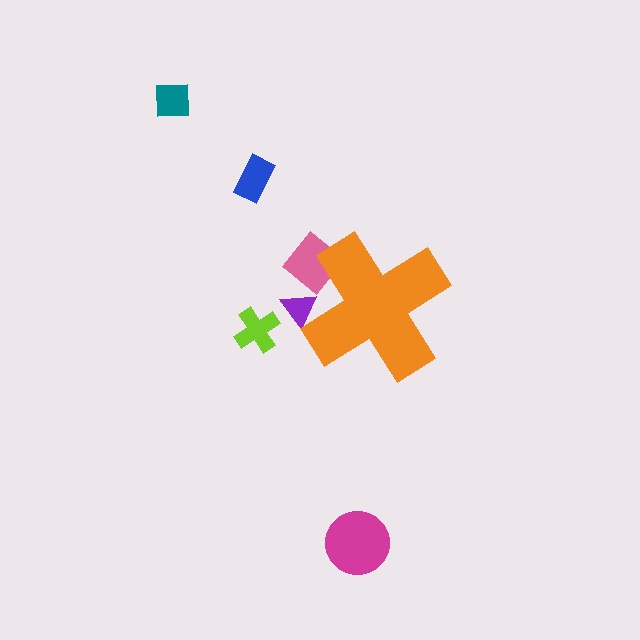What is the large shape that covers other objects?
An orange cross.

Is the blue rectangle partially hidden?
No, the blue rectangle is fully visible.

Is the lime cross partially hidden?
No, the lime cross is fully visible.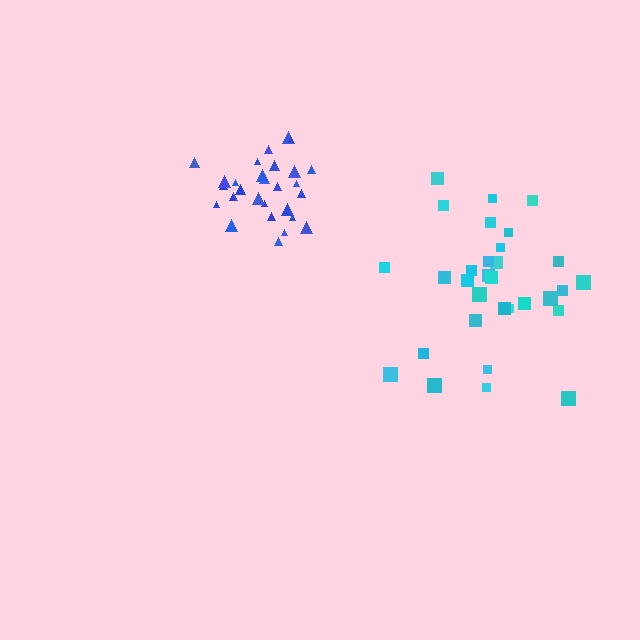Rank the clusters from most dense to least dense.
blue, cyan.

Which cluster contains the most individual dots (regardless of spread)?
Cyan (31).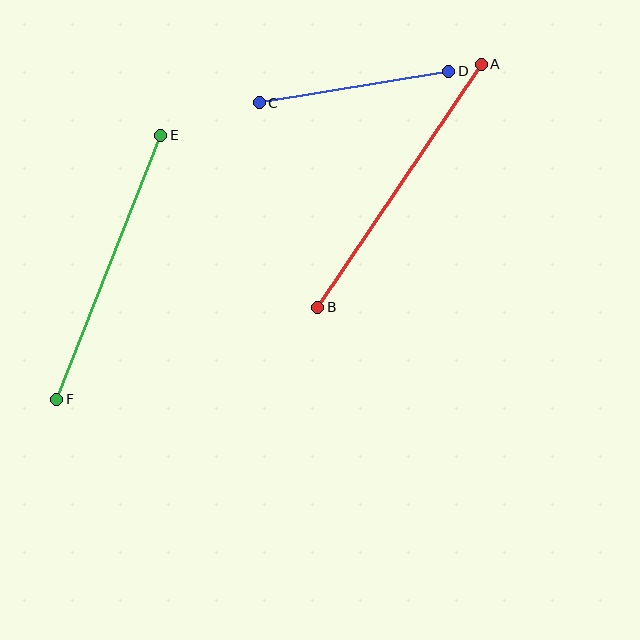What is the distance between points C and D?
The distance is approximately 192 pixels.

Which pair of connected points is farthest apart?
Points A and B are farthest apart.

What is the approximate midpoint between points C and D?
The midpoint is at approximately (354, 87) pixels.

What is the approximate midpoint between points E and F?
The midpoint is at approximately (109, 267) pixels.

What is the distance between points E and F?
The distance is approximately 284 pixels.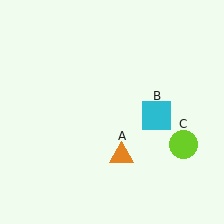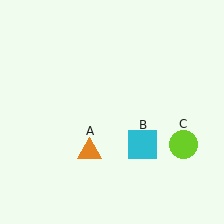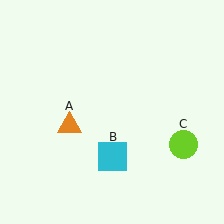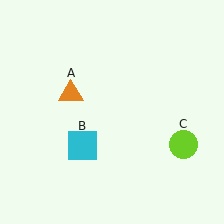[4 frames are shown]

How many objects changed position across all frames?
2 objects changed position: orange triangle (object A), cyan square (object B).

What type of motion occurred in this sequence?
The orange triangle (object A), cyan square (object B) rotated clockwise around the center of the scene.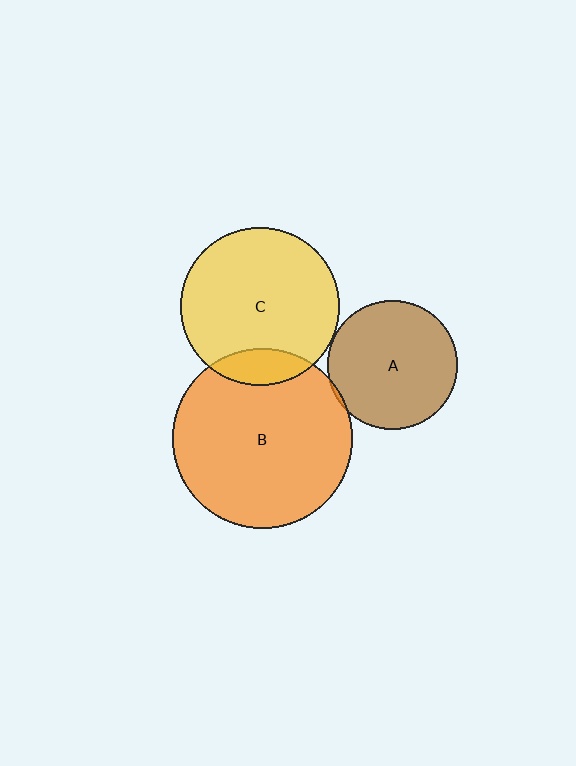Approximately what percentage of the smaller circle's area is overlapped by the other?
Approximately 15%.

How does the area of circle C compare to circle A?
Approximately 1.5 times.